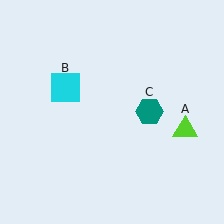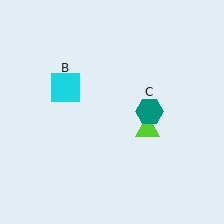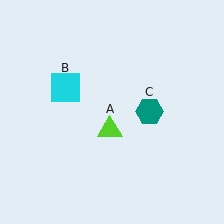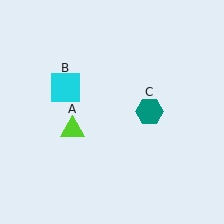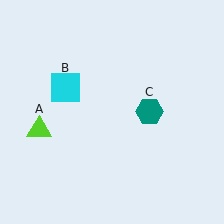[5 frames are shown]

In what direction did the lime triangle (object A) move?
The lime triangle (object A) moved left.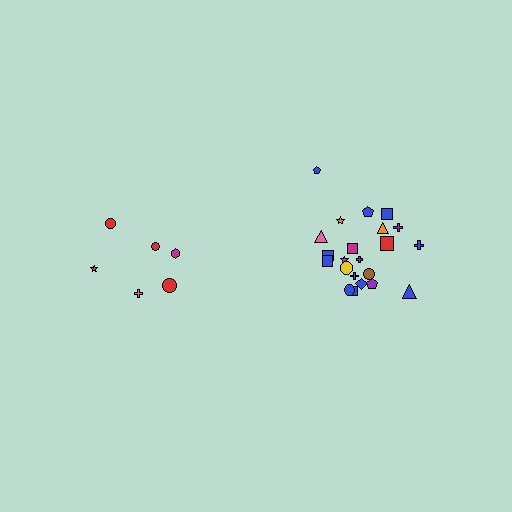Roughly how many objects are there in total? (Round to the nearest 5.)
Roughly 30 objects in total.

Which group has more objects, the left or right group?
The right group.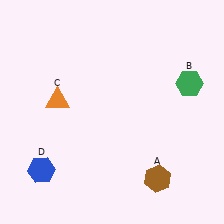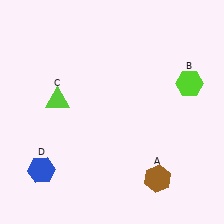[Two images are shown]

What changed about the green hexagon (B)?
In Image 1, B is green. In Image 2, it changed to lime.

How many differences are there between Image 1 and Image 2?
There are 2 differences between the two images.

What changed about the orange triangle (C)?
In Image 1, C is orange. In Image 2, it changed to lime.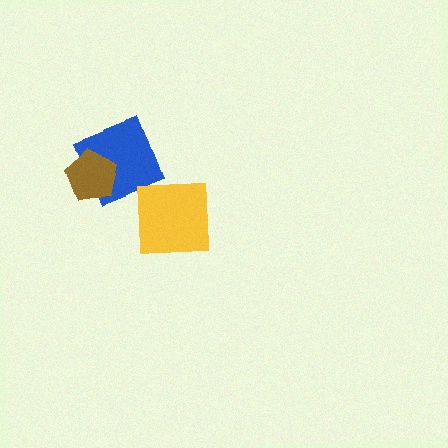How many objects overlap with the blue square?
1 object overlaps with the blue square.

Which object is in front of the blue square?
The brown pentagon is in front of the blue square.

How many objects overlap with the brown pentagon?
1 object overlaps with the brown pentagon.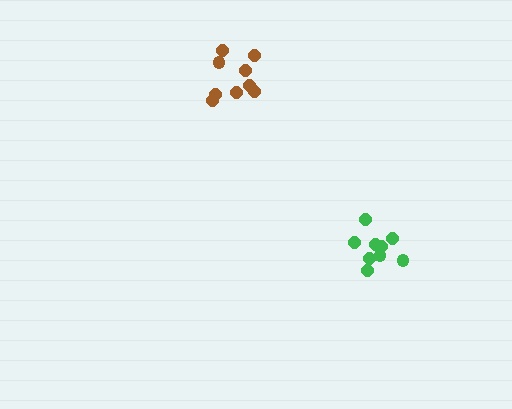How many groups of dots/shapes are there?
There are 2 groups.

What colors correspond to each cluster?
The clusters are colored: brown, green.